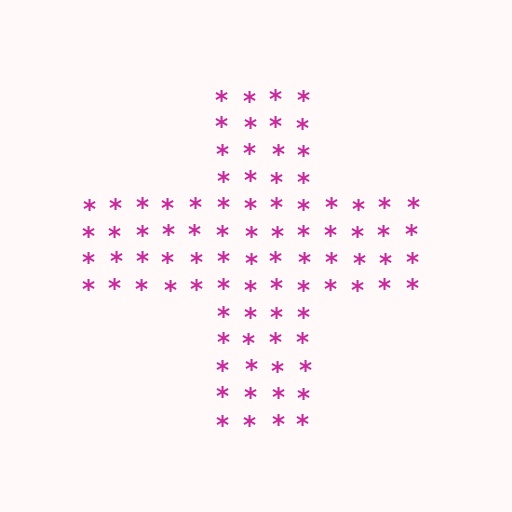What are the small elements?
The small elements are asterisks.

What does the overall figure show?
The overall figure shows a cross.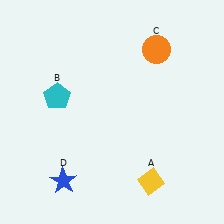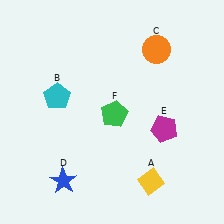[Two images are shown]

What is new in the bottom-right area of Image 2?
A green pentagon (F) was added in the bottom-right area of Image 2.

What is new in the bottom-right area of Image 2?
A magenta pentagon (E) was added in the bottom-right area of Image 2.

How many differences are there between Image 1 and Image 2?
There are 2 differences between the two images.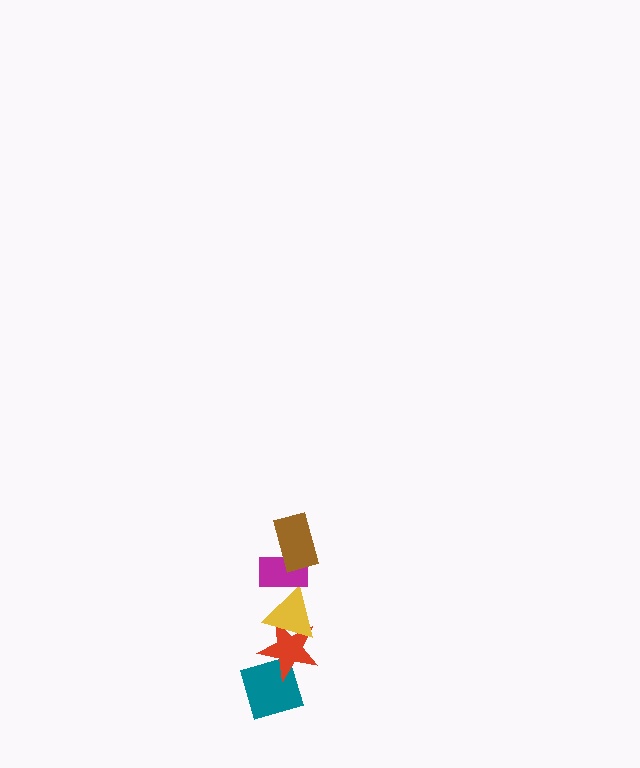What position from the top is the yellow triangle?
The yellow triangle is 3rd from the top.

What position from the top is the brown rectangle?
The brown rectangle is 1st from the top.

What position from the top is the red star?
The red star is 4th from the top.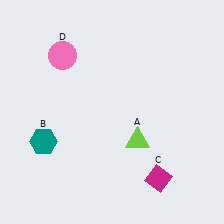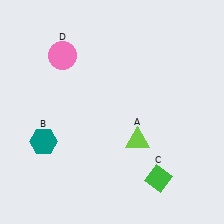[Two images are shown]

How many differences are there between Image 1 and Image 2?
There is 1 difference between the two images.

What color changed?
The diamond (C) changed from magenta in Image 1 to green in Image 2.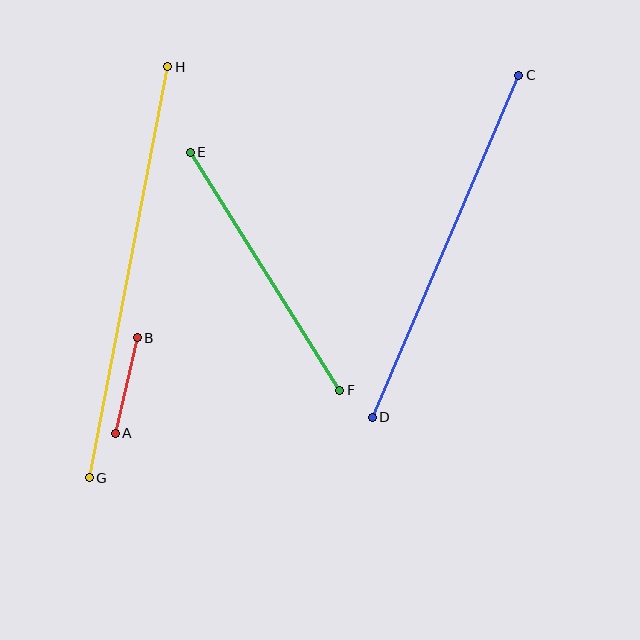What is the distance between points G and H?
The distance is approximately 418 pixels.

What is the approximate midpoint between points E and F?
The midpoint is at approximately (265, 271) pixels.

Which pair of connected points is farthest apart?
Points G and H are farthest apart.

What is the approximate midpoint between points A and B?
The midpoint is at approximately (126, 386) pixels.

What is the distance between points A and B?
The distance is approximately 98 pixels.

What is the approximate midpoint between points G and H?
The midpoint is at approximately (129, 272) pixels.